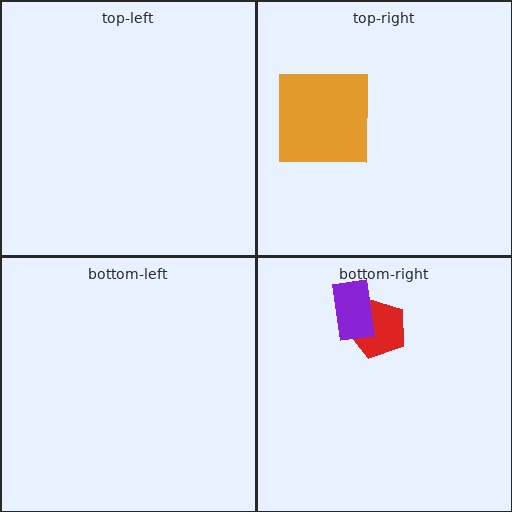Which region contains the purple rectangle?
The bottom-right region.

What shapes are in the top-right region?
The orange square.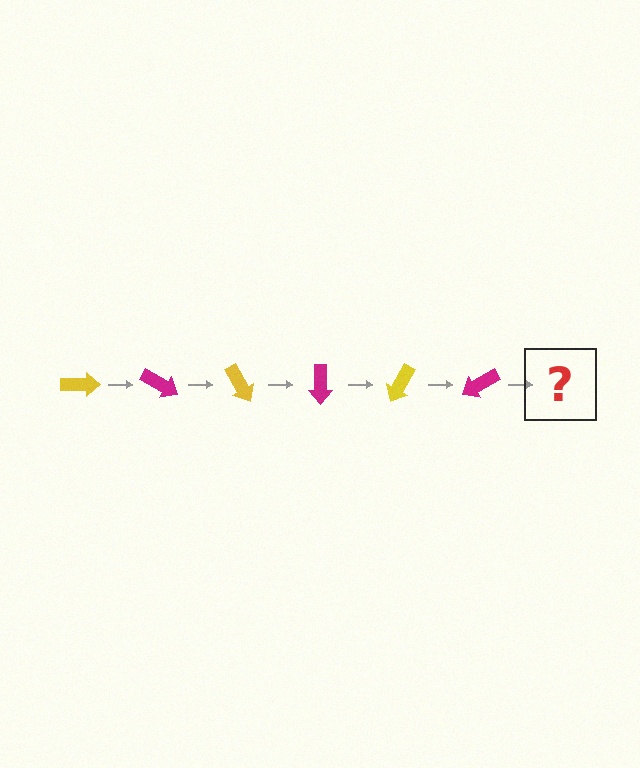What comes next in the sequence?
The next element should be a yellow arrow, rotated 180 degrees from the start.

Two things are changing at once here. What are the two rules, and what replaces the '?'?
The two rules are that it rotates 30 degrees each step and the color cycles through yellow and magenta. The '?' should be a yellow arrow, rotated 180 degrees from the start.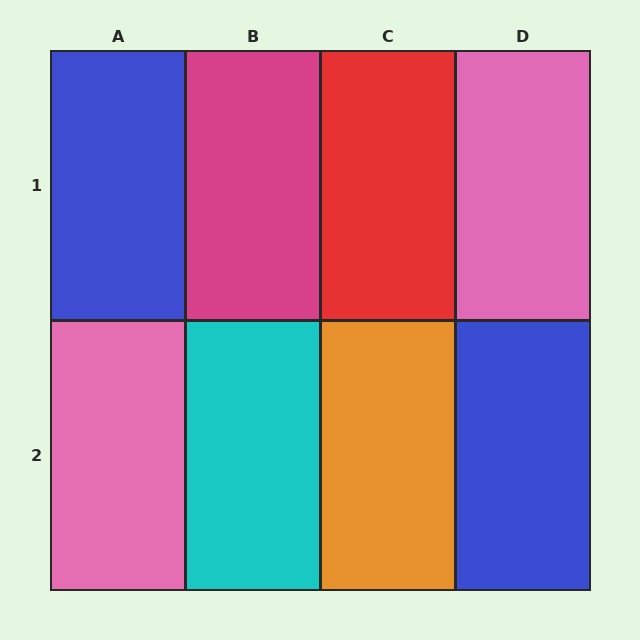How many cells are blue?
2 cells are blue.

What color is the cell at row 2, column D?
Blue.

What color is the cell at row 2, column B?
Cyan.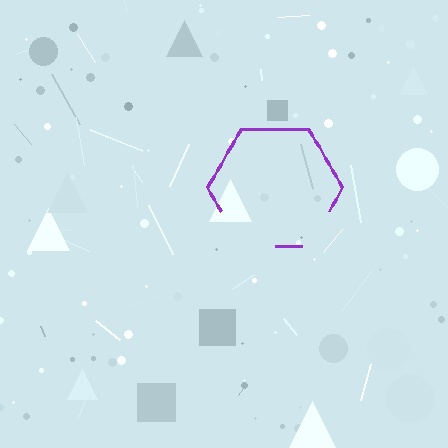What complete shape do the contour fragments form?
The contour fragments form a hexagon.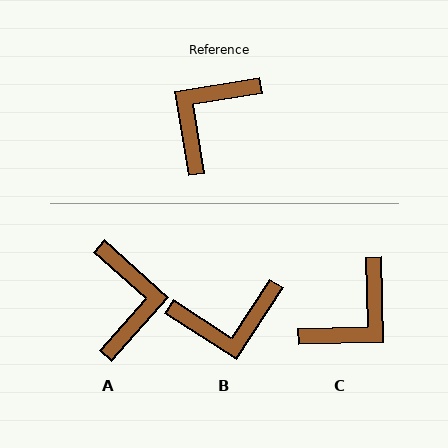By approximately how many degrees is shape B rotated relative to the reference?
Approximately 138 degrees counter-clockwise.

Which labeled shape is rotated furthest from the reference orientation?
C, about 172 degrees away.